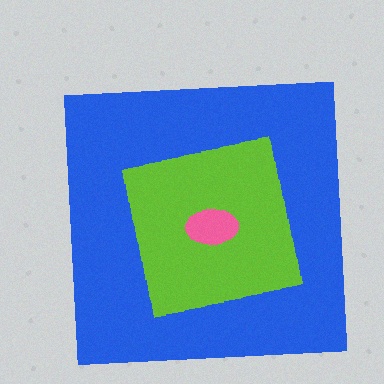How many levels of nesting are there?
3.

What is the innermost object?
The pink ellipse.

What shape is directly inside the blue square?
The lime square.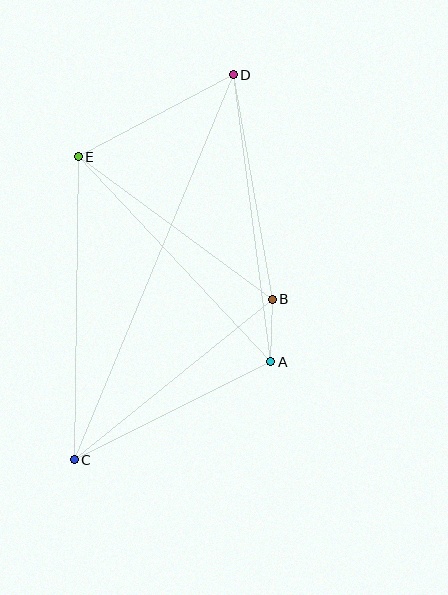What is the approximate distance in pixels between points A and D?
The distance between A and D is approximately 289 pixels.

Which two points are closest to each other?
Points A and B are closest to each other.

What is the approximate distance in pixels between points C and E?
The distance between C and E is approximately 303 pixels.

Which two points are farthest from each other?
Points C and D are farthest from each other.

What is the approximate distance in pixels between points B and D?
The distance between B and D is approximately 228 pixels.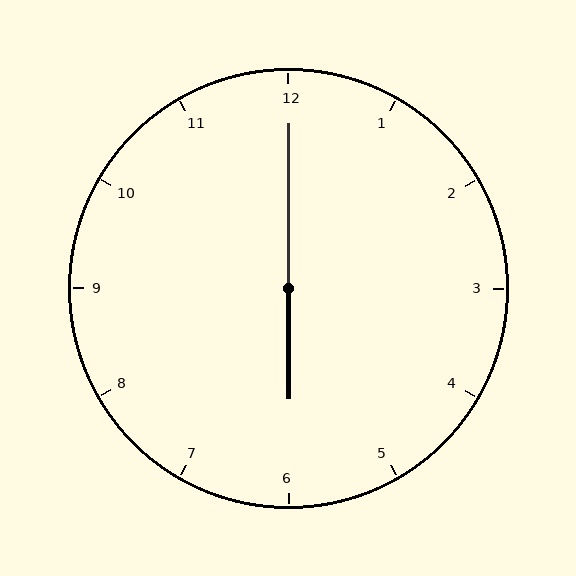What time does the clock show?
6:00.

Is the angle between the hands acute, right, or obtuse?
It is obtuse.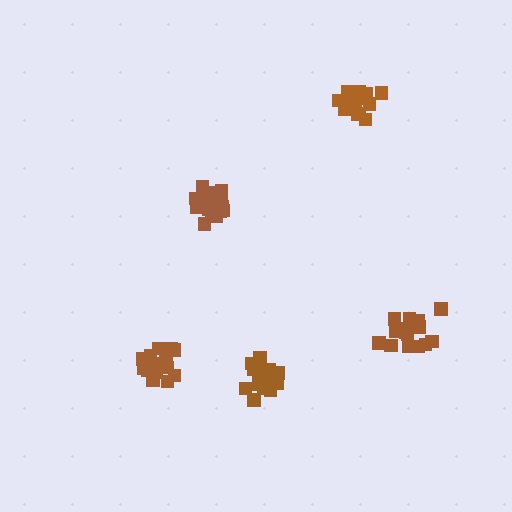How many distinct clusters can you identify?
There are 5 distinct clusters.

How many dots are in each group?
Group 1: 15 dots, Group 2: 21 dots, Group 3: 21 dots, Group 4: 17 dots, Group 5: 21 dots (95 total).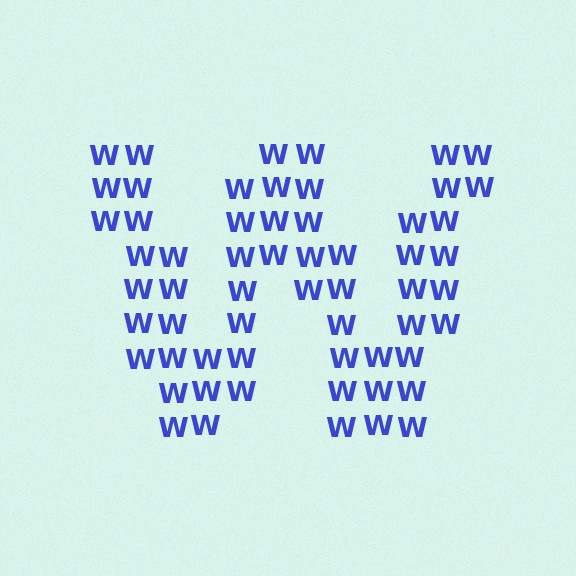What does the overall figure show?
The overall figure shows the letter W.